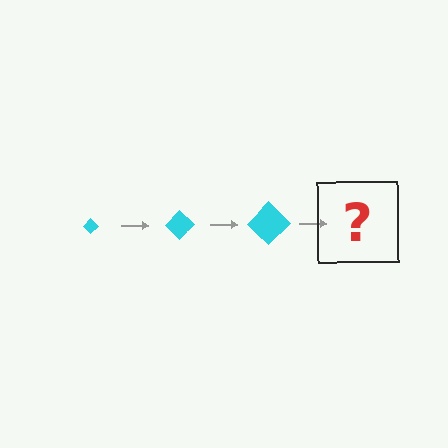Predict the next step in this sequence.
The next step is a cyan diamond, larger than the previous one.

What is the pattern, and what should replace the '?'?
The pattern is that the diamond gets progressively larger each step. The '?' should be a cyan diamond, larger than the previous one.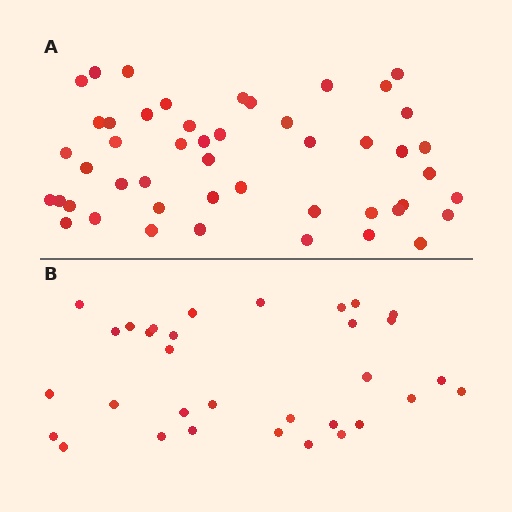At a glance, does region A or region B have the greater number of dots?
Region A (the top region) has more dots.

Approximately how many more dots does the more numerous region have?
Region A has approximately 15 more dots than region B.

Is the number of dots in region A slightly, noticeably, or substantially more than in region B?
Region A has substantially more. The ratio is roughly 1.5 to 1.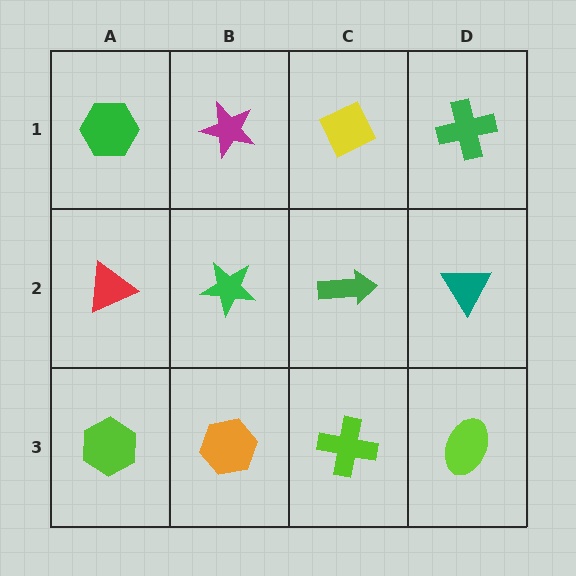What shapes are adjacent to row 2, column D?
A green cross (row 1, column D), a lime ellipse (row 3, column D), a green arrow (row 2, column C).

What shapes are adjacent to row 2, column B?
A magenta star (row 1, column B), an orange hexagon (row 3, column B), a red triangle (row 2, column A), a green arrow (row 2, column C).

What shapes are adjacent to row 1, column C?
A green arrow (row 2, column C), a magenta star (row 1, column B), a green cross (row 1, column D).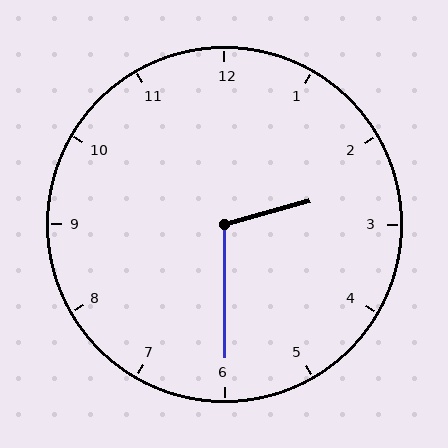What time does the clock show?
2:30.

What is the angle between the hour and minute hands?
Approximately 105 degrees.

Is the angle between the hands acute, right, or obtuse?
It is obtuse.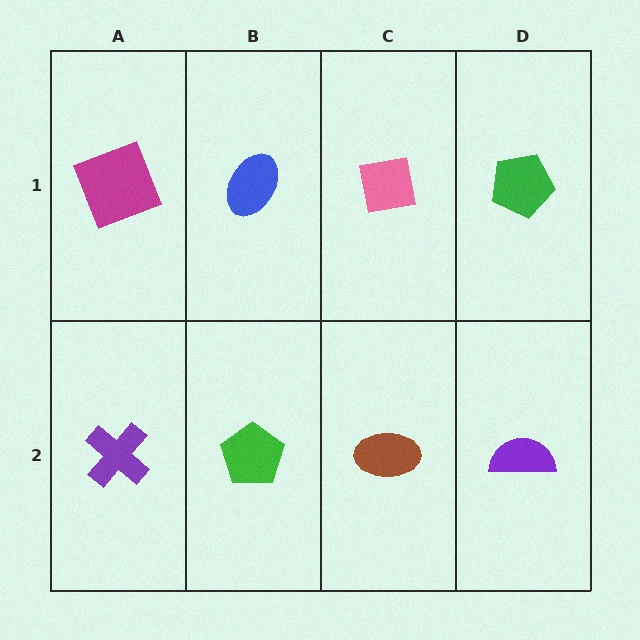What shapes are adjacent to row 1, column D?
A purple semicircle (row 2, column D), a pink square (row 1, column C).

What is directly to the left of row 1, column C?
A blue ellipse.